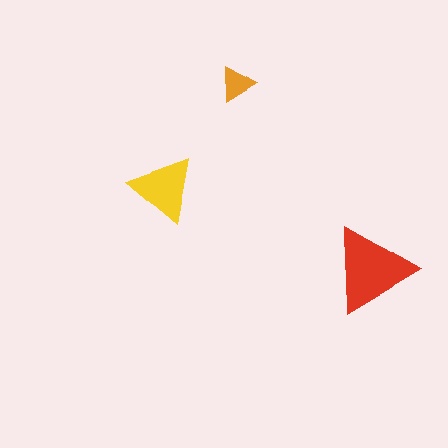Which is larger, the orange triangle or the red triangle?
The red one.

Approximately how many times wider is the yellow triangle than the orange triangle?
About 2 times wider.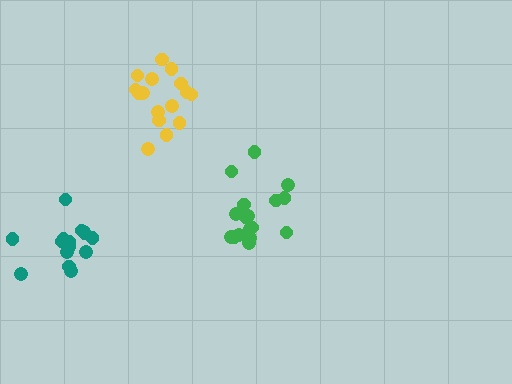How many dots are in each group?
Group 1: 15 dots, Group 2: 16 dots, Group 3: 17 dots (48 total).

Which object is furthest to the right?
The green cluster is rightmost.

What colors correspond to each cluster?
The clusters are colored: teal, yellow, green.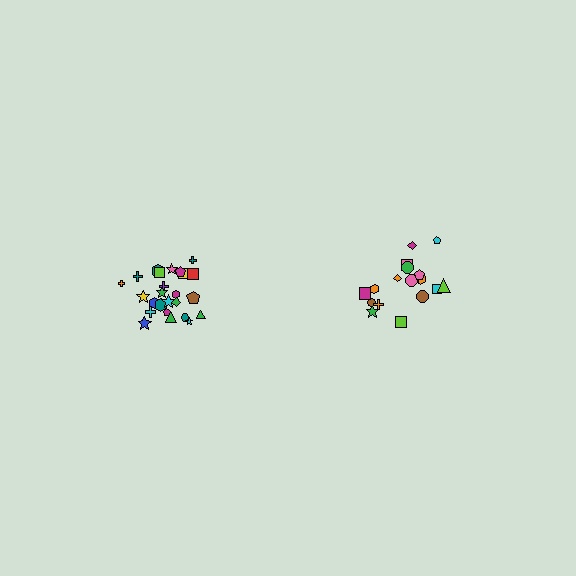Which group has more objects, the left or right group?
The left group.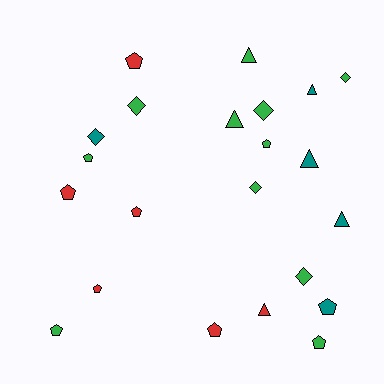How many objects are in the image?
There are 22 objects.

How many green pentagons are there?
There are 4 green pentagons.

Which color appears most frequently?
Green, with 11 objects.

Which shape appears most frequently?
Pentagon, with 10 objects.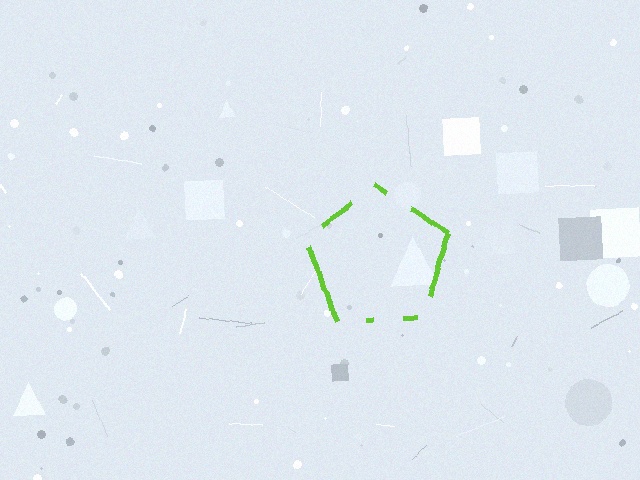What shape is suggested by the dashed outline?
The dashed outline suggests a pentagon.